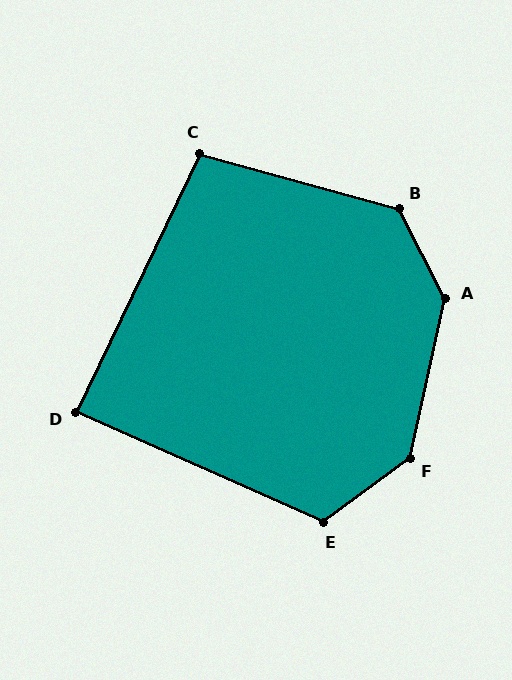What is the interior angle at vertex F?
Approximately 139 degrees (obtuse).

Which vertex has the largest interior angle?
A, at approximately 140 degrees.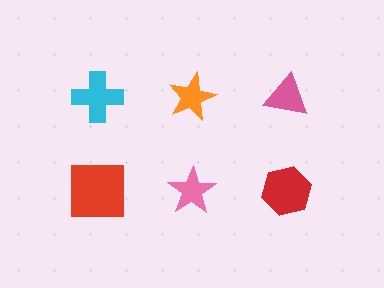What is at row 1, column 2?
An orange star.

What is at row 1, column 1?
A cyan cross.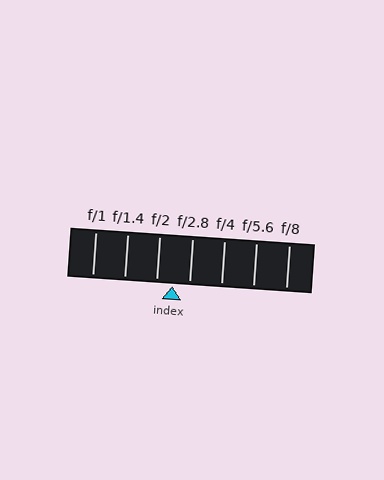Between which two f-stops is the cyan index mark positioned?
The index mark is between f/2 and f/2.8.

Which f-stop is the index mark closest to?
The index mark is closest to f/2.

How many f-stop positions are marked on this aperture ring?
There are 7 f-stop positions marked.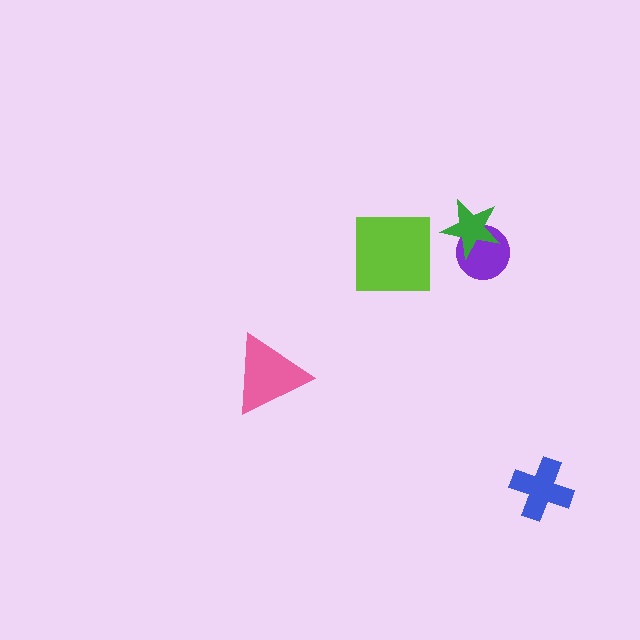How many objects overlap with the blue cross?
0 objects overlap with the blue cross.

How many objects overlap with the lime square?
0 objects overlap with the lime square.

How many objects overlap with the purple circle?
1 object overlaps with the purple circle.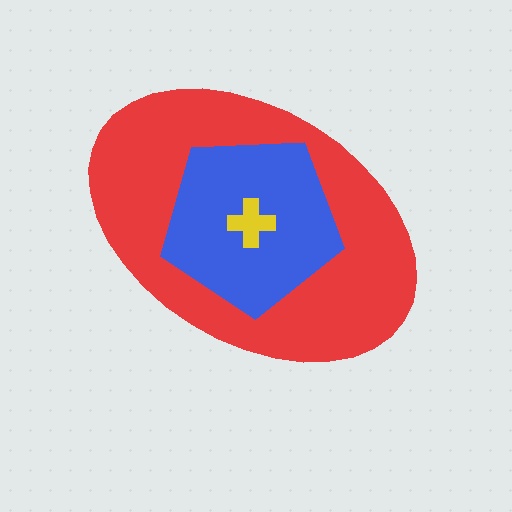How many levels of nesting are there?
3.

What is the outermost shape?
The red ellipse.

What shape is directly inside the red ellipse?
The blue pentagon.